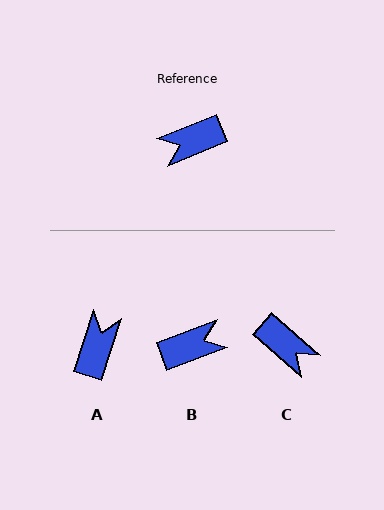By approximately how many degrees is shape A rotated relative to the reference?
Approximately 130 degrees clockwise.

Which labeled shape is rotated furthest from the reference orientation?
B, about 179 degrees away.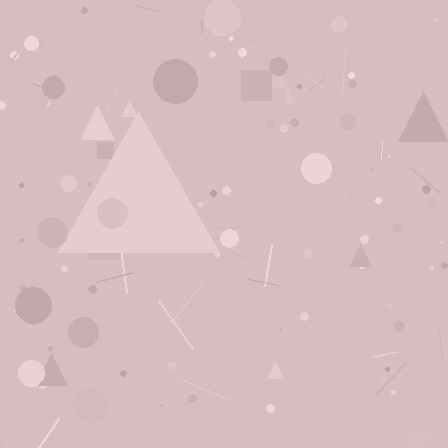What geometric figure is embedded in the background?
A triangle is embedded in the background.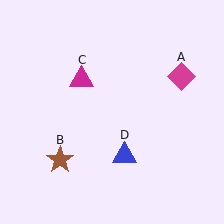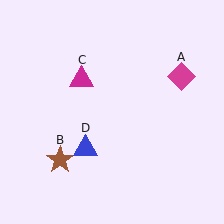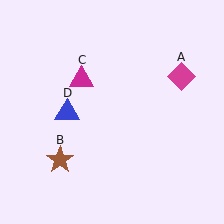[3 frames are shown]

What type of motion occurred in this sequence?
The blue triangle (object D) rotated clockwise around the center of the scene.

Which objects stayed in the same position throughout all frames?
Magenta diamond (object A) and brown star (object B) and magenta triangle (object C) remained stationary.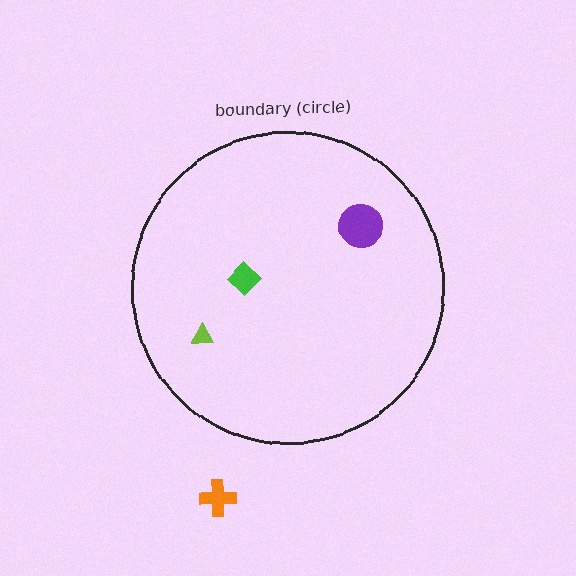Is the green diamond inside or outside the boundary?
Inside.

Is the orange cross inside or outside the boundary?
Outside.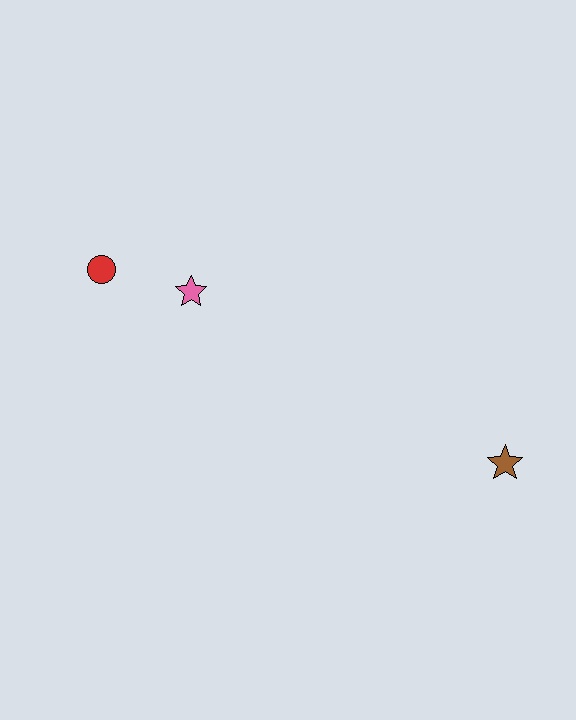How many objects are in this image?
There are 3 objects.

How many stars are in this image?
There are 2 stars.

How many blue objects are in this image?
There are no blue objects.